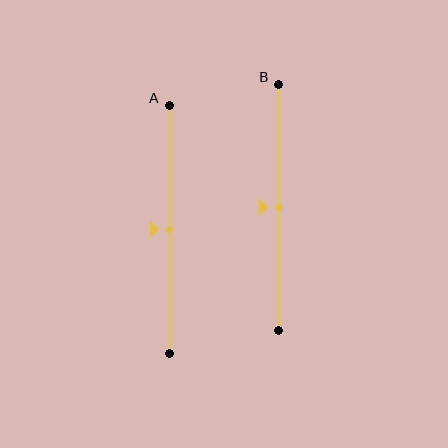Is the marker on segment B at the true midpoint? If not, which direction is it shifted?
Yes, the marker on segment B is at the true midpoint.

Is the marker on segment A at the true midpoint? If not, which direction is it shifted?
Yes, the marker on segment A is at the true midpoint.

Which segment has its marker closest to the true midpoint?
Segment A has its marker closest to the true midpoint.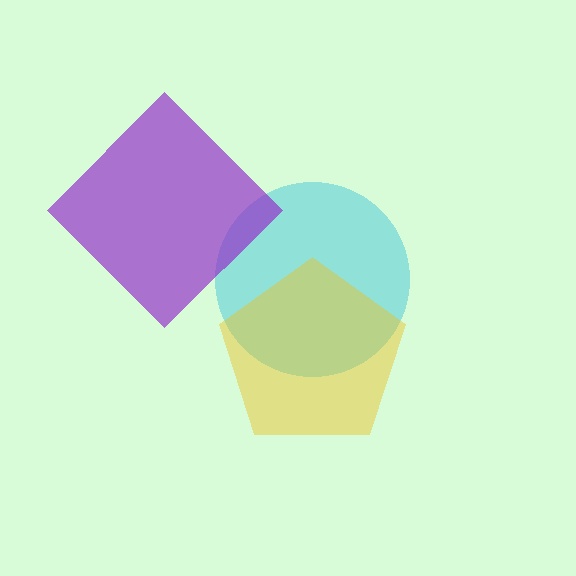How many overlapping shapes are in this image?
There are 3 overlapping shapes in the image.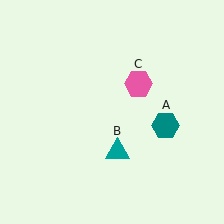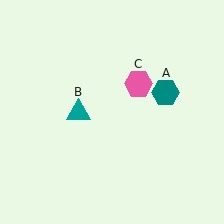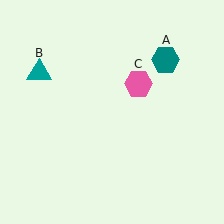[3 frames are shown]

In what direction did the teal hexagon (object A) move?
The teal hexagon (object A) moved up.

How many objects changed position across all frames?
2 objects changed position: teal hexagon (object A), teal triangle (object B).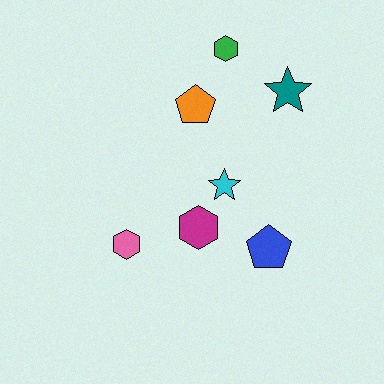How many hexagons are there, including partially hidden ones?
There are 3 hexagons.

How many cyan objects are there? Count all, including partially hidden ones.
There is 1 cyan object.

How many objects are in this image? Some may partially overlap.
There are 7 objects.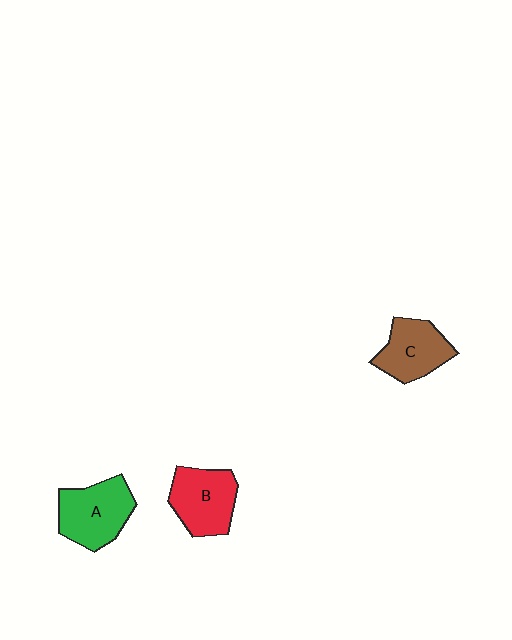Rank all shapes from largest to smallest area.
From largest to smallest: A (green), B (red), C (brown).